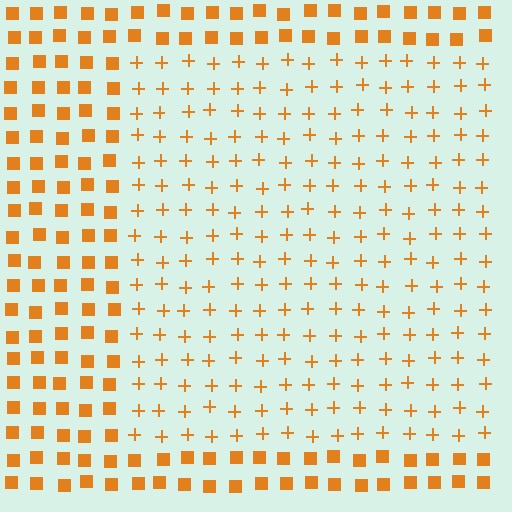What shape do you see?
I see a rectangle.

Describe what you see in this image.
The image is filled with small orange elements arranged in a uniform grid. A rectangle-shaped region contains plus signs, while the surrounding area contains squares. The boundary is defined purely by the change in element shape.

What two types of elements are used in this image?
The image uses plus signs inside the rectangle region and squares outside it.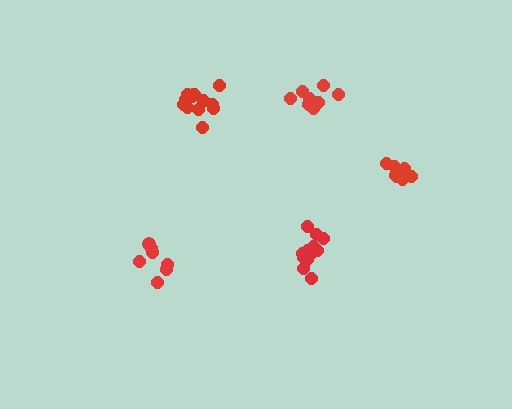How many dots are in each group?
Group 1: 12 dots, Group 2: 9 dots, Group 3: 12 dots, Group 4: 7 dots, Group 5: 8 dots (48 total).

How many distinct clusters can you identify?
There are 5 distinct clusters.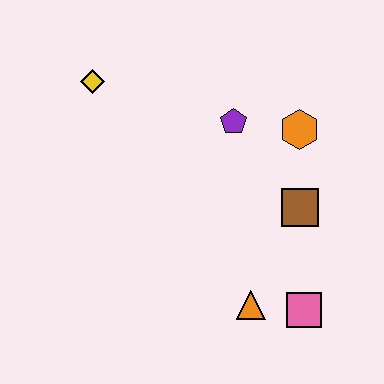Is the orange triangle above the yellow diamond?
No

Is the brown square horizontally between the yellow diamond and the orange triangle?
No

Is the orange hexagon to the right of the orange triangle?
Yes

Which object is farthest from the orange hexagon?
The yellow diamond is farthest from the orange hexagon.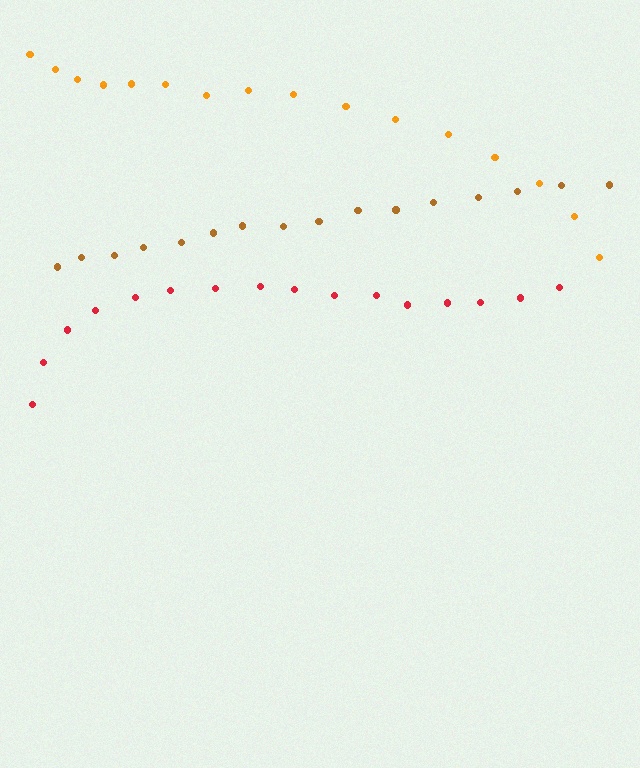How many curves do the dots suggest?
There are 3 distinct paths.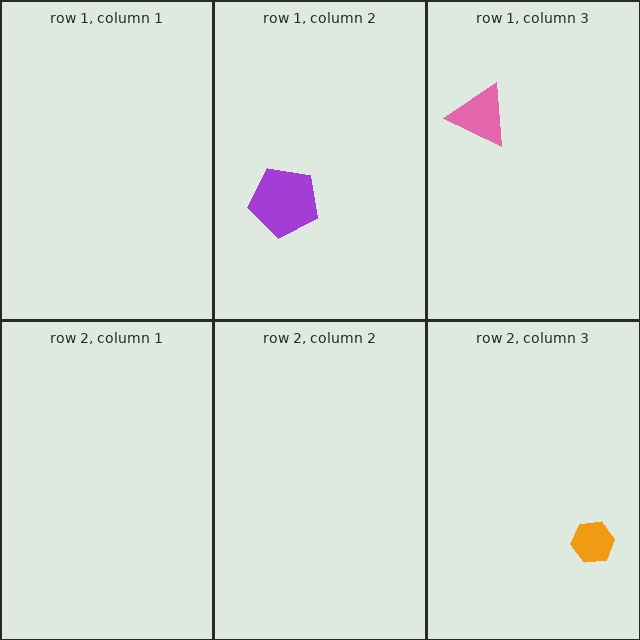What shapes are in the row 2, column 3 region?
The orange hexagon.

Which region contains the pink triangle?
The row 1, column 3 region.